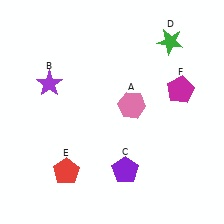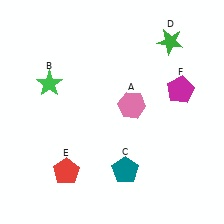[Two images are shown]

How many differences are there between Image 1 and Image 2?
There are 2 differences between the two images.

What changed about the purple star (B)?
In Image 1, B is purple. In Image 2, it changed to green.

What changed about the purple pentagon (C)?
In Image 1, C is purple. In Image 2, it changed to teal.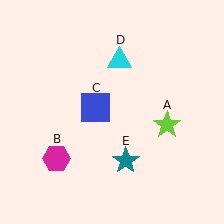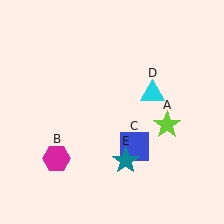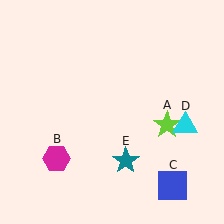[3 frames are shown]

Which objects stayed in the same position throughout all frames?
Lime star (object A) and magenta hexagon (object B) and teal star (object E) remained stationary.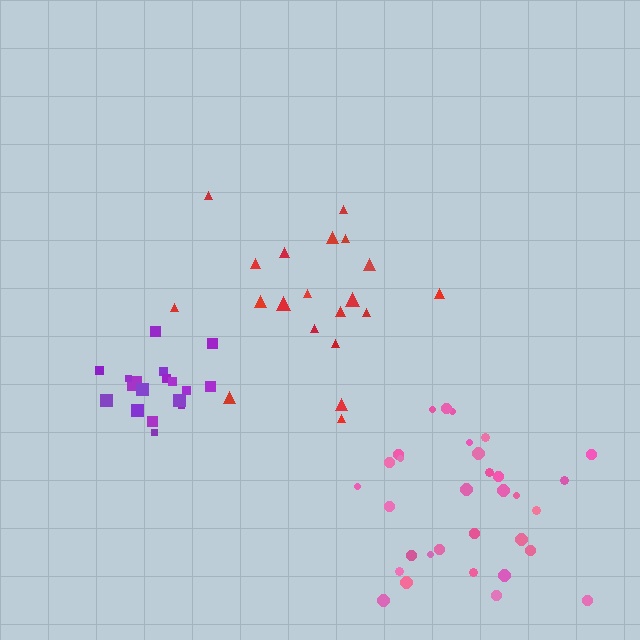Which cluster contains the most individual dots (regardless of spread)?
Pink (32).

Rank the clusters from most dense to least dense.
purple, pink, red.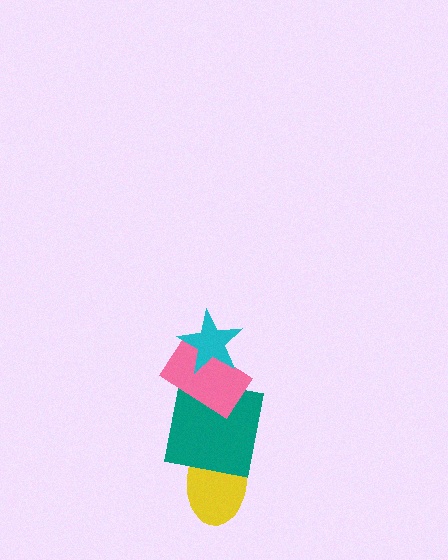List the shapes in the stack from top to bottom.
From top to bottom: the cyan star, the pink rectangle, the teal square, the yellow ellipse.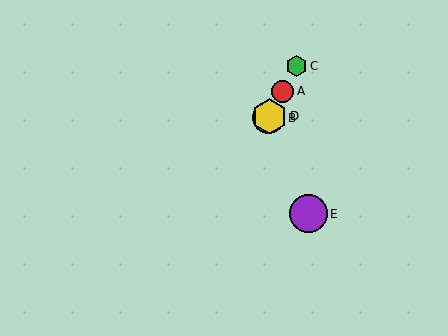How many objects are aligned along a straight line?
4 objects (A, B, C, D) are aligned along a straight line.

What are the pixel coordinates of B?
Object B is at (269, 118).